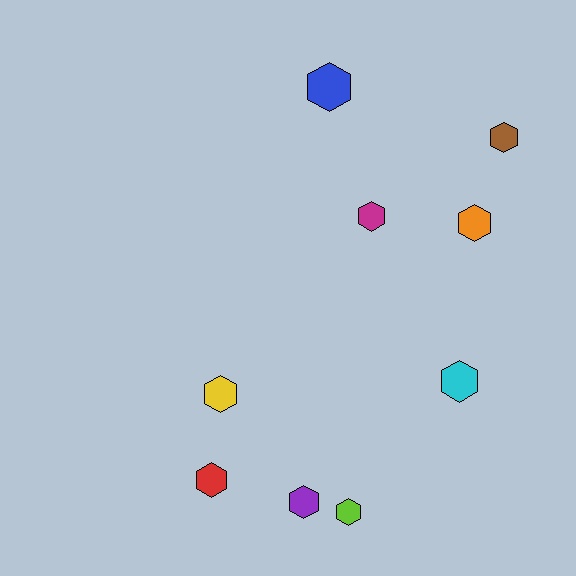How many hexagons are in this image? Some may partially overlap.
There are 9 hexagons.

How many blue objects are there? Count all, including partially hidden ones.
There is 1 blue object.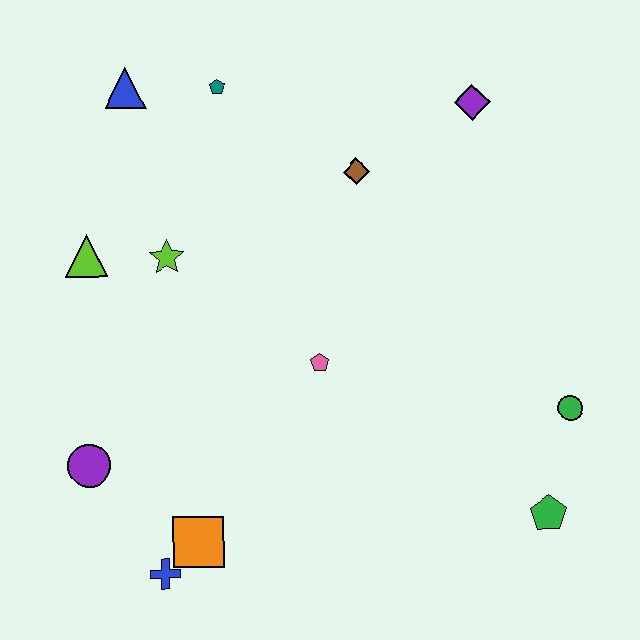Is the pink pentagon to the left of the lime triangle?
No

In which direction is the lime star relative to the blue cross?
The lime star is above the blue cross.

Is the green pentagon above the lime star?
No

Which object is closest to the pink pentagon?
The lime star is closest to the pink pentagon.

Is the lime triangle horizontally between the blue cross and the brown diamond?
No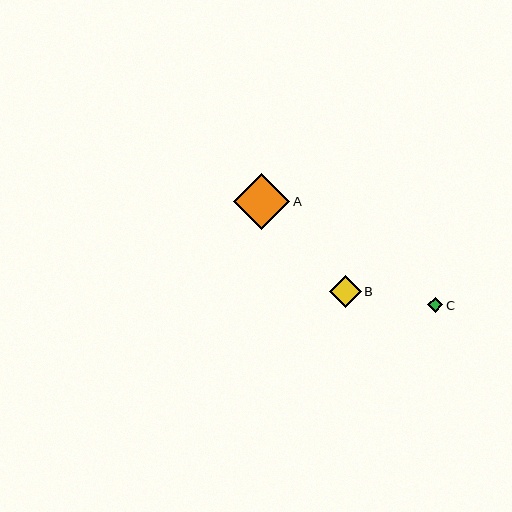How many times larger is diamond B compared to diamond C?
Diamond B is approximately 2.1 times the size of diamond C.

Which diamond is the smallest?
Diamond C is the smallest with a size of approximately 15 pixels.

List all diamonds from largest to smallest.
From largest to smallest: A, B, C.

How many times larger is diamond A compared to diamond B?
Diamond A is approximately 1.8 times the size of diamond B.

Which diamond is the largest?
Diamond A is the largest with a size of approximately 56 pixels.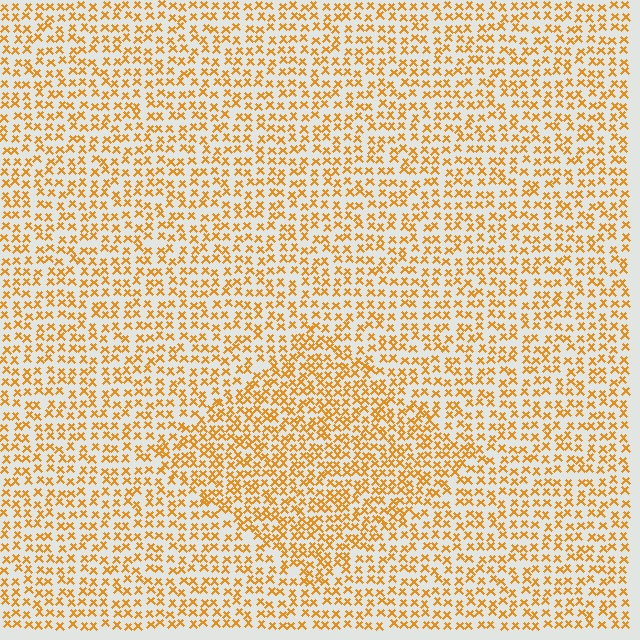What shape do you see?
I see a diamond.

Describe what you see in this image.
The image contains small orange elements arranged at two different densities. A diamond-shaped region is visible where the elements are more densely packed than the surrounding area.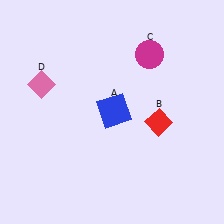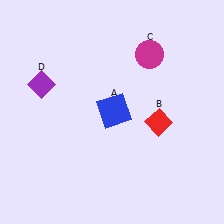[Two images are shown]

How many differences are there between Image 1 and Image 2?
There is 1 difference between the two images.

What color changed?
The diamond (D) changed from pink in Image 1 to purple in Image 2.